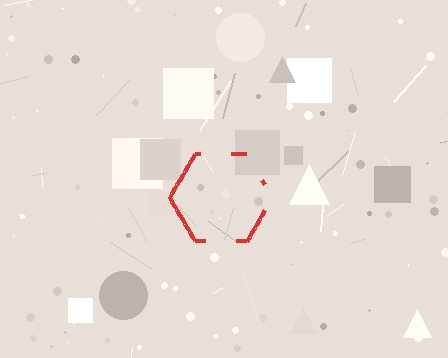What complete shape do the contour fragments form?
The contour fragments form a hexagon.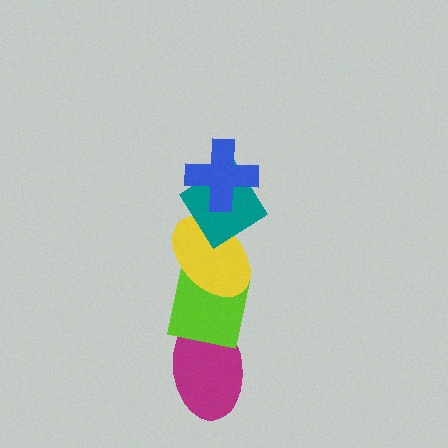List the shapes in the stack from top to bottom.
From top to bottom: the blue cross, the teal diamond, the yellow ellipse, the lime square, the magenta ellipse.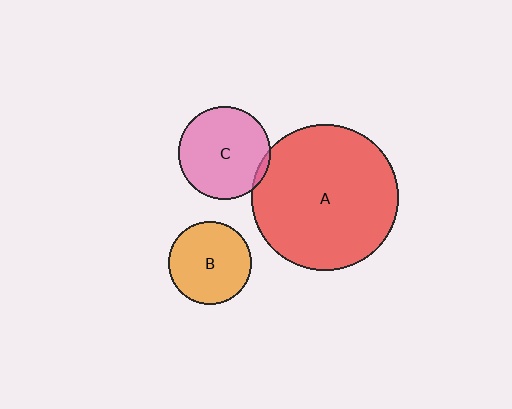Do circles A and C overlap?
Yes.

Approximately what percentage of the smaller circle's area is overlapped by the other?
Approximately 5%.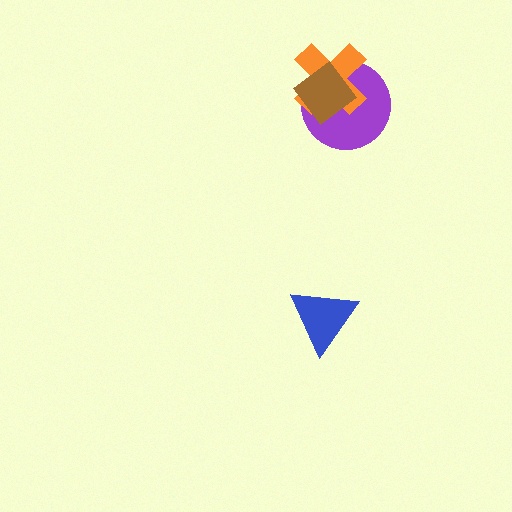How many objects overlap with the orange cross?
2 objects overlap with the orange cross.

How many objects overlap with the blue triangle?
0 objects overlap with the blue triangle.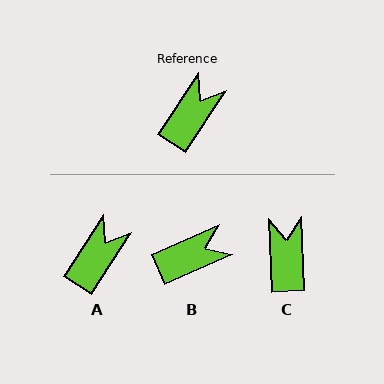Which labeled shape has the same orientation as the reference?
A.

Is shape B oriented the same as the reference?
No, it is off by about 33 degrees.